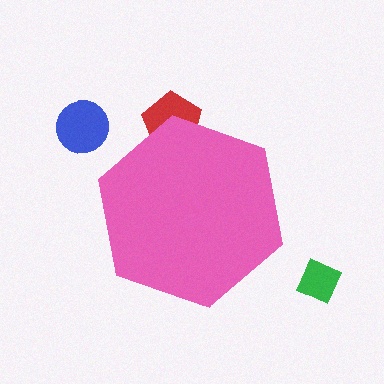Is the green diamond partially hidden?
No, the green diamond is fully visible.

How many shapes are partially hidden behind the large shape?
1 shape is partially hidden.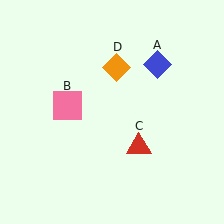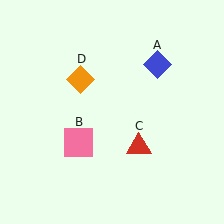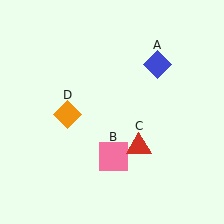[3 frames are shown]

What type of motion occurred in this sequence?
The pink square (object B), orange diamond (object D) rotated counterclockwise around the center of the scene.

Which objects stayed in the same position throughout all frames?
Blue diamond (object A) and red triangle (object C) remained stationary.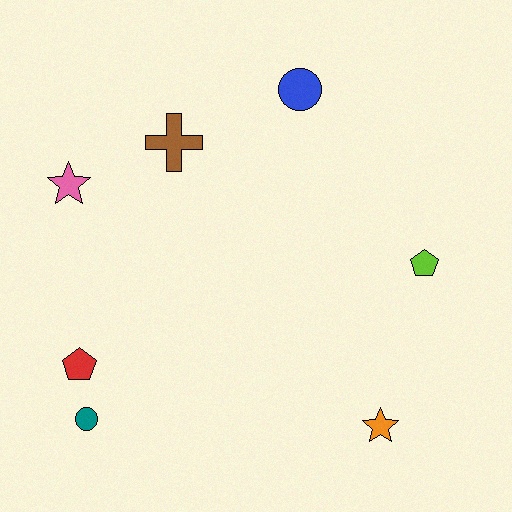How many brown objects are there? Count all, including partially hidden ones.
There is 1 brown object.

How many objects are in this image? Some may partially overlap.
There are 7 objects.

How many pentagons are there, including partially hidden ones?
There are 2 pentagons.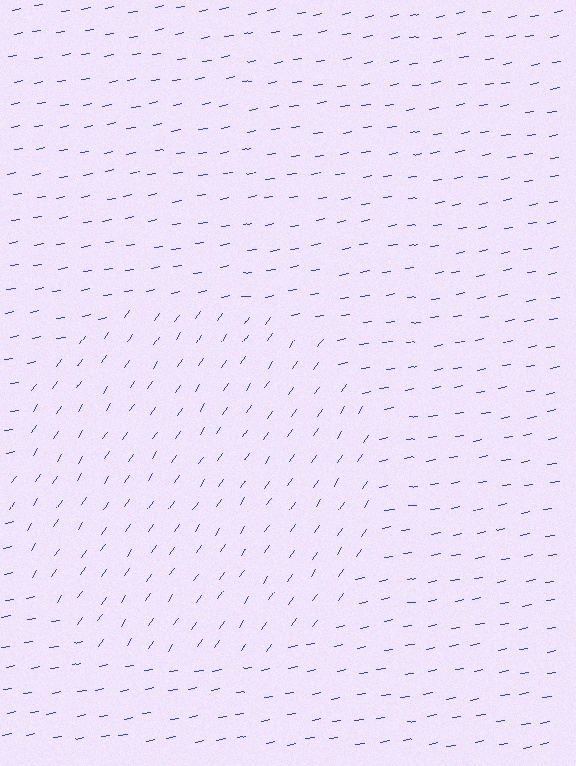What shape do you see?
I see a circle.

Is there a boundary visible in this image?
Yes, there is a texture boundary formed by a change in line orientation.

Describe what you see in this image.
The image is filled with small blue line segments. A circle region in the image has lines oriented differently from the surrounding lines, creating a visible texture boundary.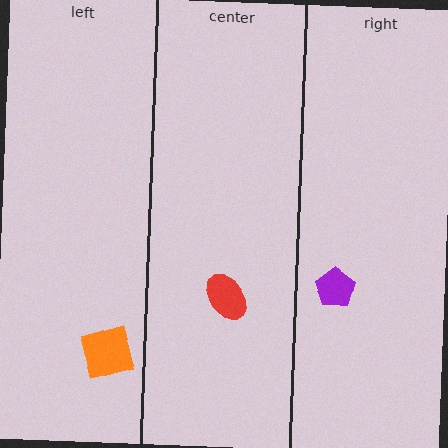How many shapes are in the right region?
1.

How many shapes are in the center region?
1.